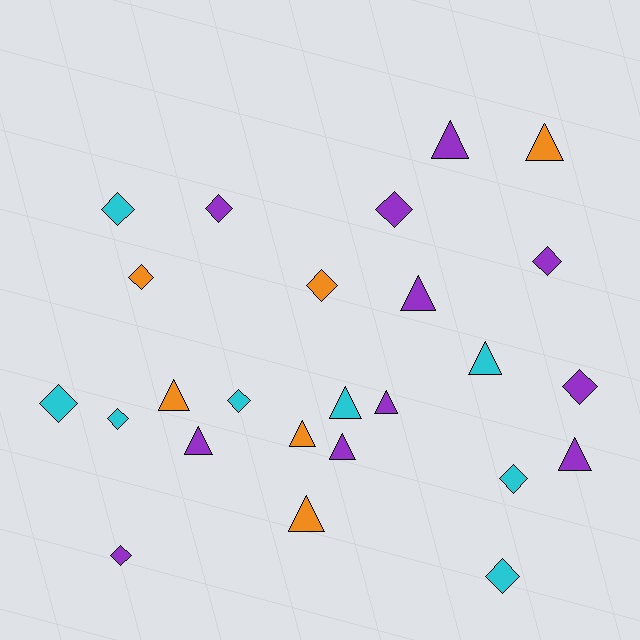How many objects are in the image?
There are 25 objects.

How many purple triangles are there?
There are 6 purple triangles.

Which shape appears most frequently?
Diamond, with 13 objects.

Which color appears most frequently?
Purple, with 11 objects.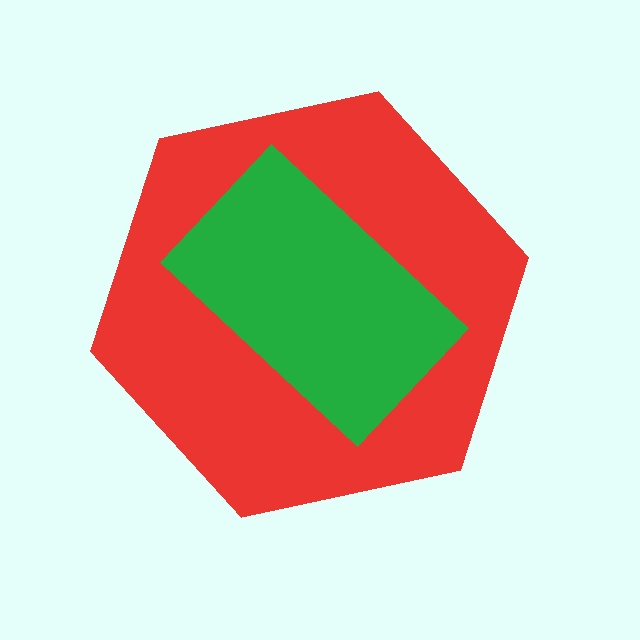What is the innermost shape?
The green rectangle.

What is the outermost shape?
The red hexagon.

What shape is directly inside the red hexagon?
The green rectangle.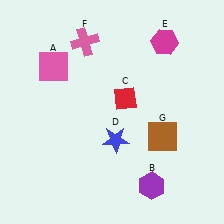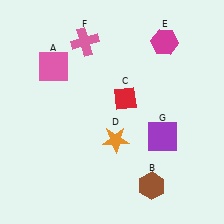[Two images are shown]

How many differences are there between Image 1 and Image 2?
There are 3 differences between the two images.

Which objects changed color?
B changed from purple to brown. D changed from blue to orange. G changed from brown to purple.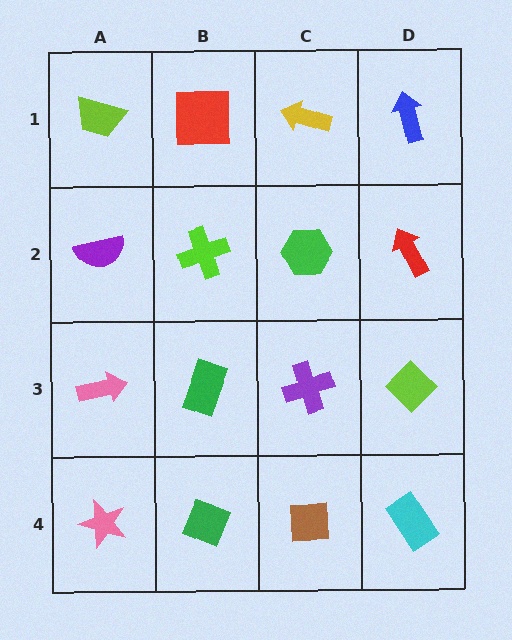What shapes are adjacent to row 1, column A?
A purple semicircle (row 2, column A), a red square (row 1, column B).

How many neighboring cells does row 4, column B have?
3.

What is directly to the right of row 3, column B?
A purple cross.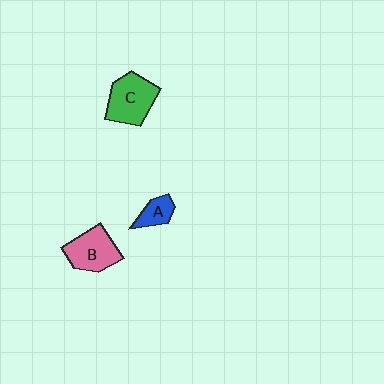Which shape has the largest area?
Shape C (green).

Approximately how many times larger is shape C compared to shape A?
Approximately 2.2 times.